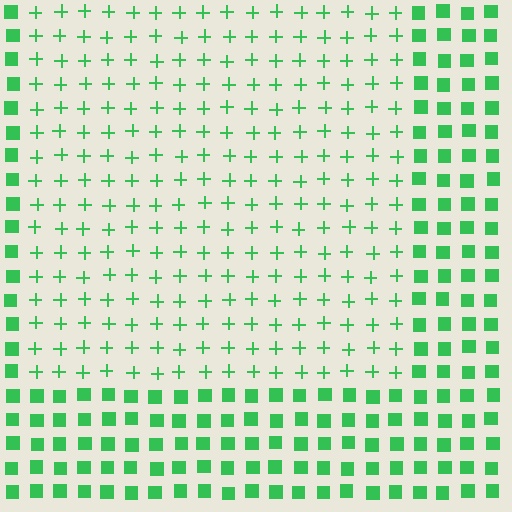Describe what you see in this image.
The image is filled with small green elements arranged in a uniform grid. A rectangle-shaped region contains plus signs, while the surrounding area contains squares. The boundary is defined purely by the change in element shape.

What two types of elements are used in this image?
The image uses plus signs inside the rectangle region and squares outside it.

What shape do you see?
I see a rectangle.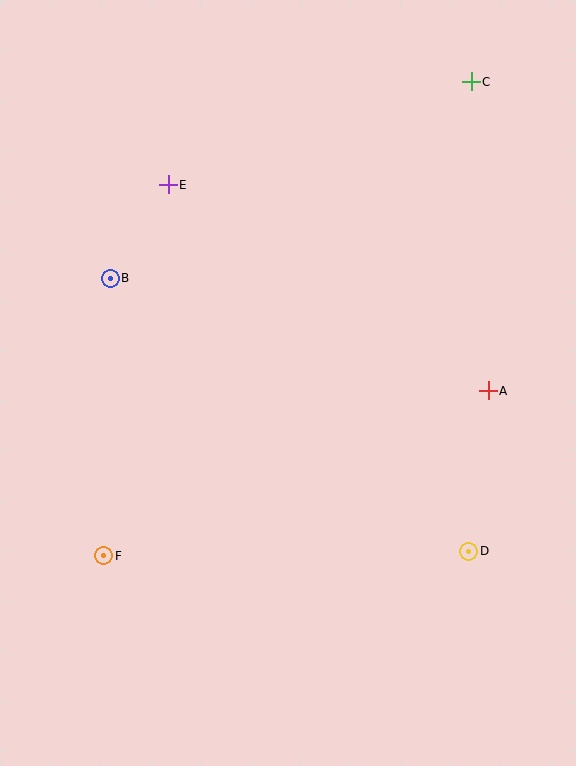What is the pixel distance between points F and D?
The distance between F and D is 365 pixels.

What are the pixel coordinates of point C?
Point C is at (471, 82).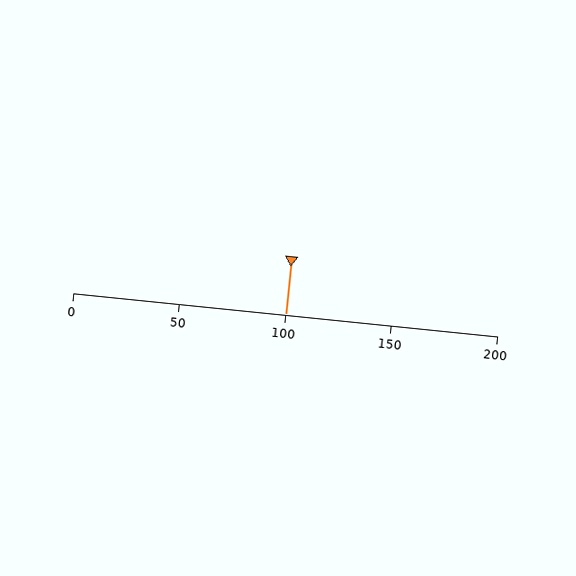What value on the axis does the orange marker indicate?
The marker indicates approximately 100.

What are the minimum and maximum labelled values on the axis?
The axis runs from 0 to 200.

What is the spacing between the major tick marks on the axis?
The major ticks are spaced 50 apart.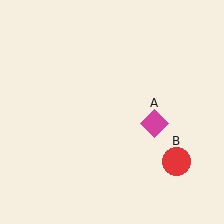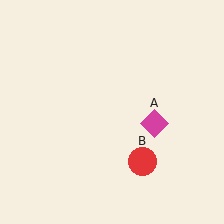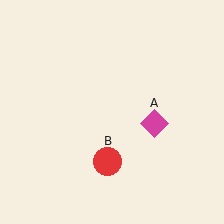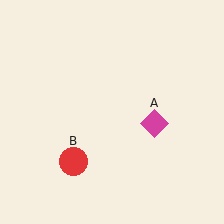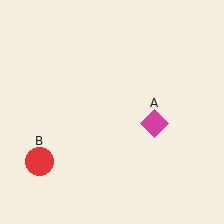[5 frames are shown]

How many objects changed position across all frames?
1 object changed position: red circle (object B).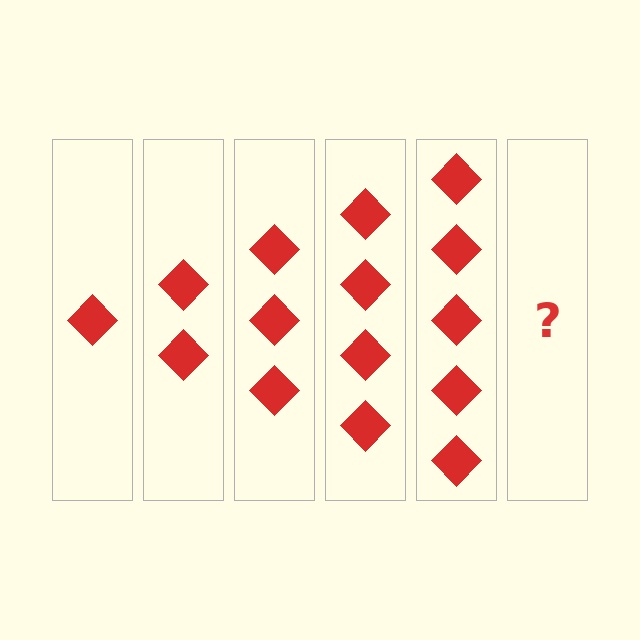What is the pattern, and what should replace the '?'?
The pattern is that each step adds one more diamond. The '?' should be 6 diamonds.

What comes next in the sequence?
The next element should be 6 diamonds.